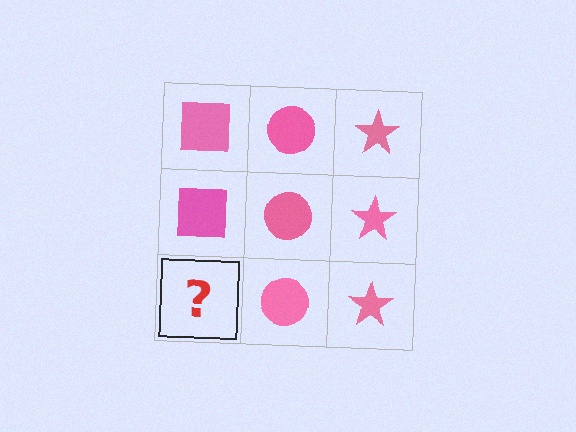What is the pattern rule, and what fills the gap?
The rule is that each column has a consistent shape. The gap should be filled with a pink square.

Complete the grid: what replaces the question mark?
The question mark should be replaced with a pink square.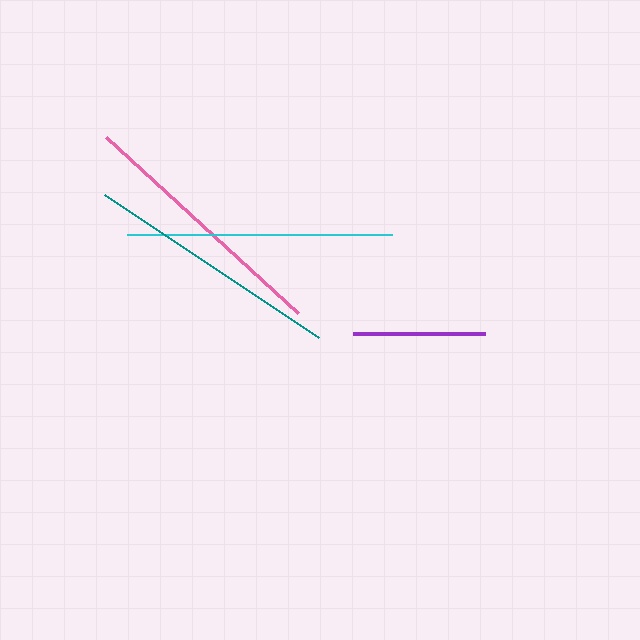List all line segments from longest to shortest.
From longest to shortest: cyan, pink, teal, purple.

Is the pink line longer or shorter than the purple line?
The pink line is longer than the purple line.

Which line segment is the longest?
The cyan line is the longest at approximately 266 pixels.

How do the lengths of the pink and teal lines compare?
The pink and teal lines are approximately the same length.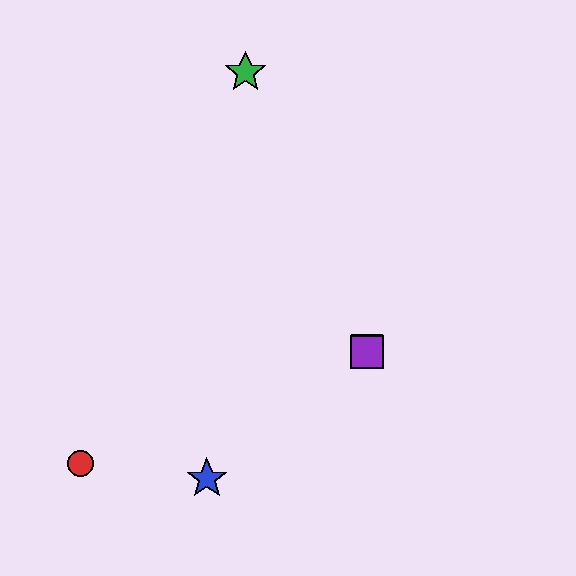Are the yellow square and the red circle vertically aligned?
No, the yellow square is at x≈367 and the red circle is at x≈80.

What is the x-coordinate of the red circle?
The red circle is at x≈80.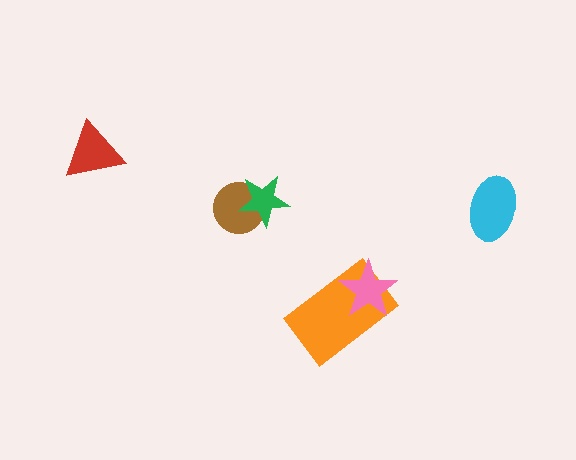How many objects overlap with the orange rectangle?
1 object overlaps with the orange rectangle.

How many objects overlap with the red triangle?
0 objects overlap with the red triangle.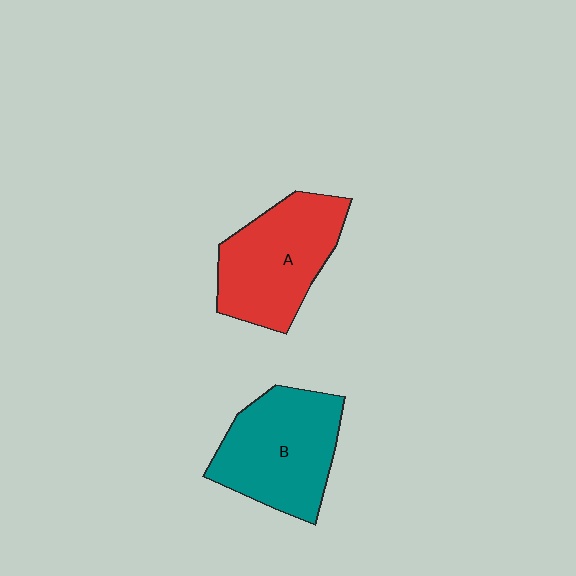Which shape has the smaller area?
Shape A (red).